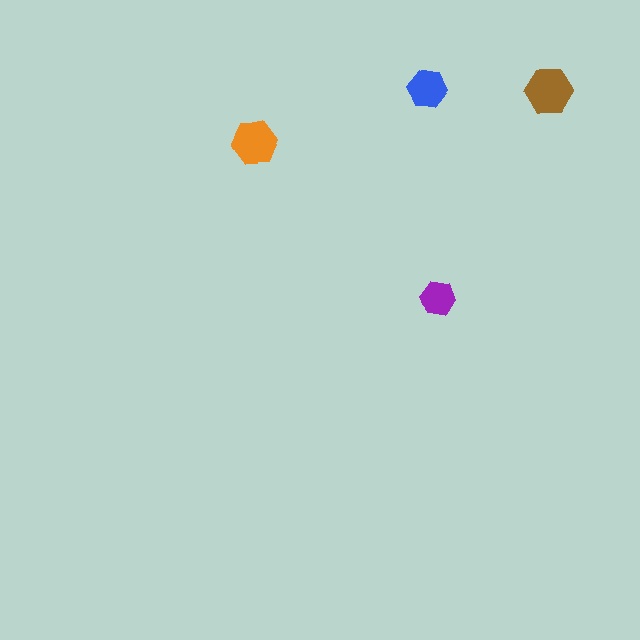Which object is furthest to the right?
The brown hexagon is rightmost.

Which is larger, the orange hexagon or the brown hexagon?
The brown one.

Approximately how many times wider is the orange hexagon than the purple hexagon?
About 1.5 times wider.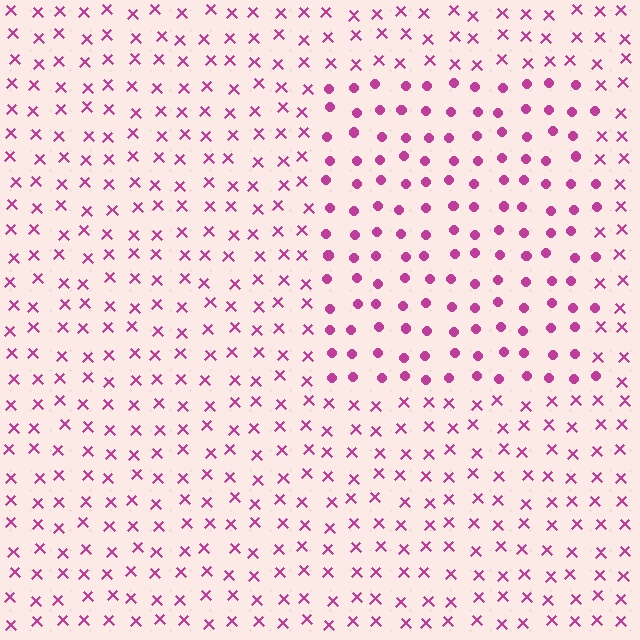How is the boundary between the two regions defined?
The boundary is defined by a change in element shape: circles inside vs. X marks outside. All elements share the same color and spacing.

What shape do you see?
I see a rectangle.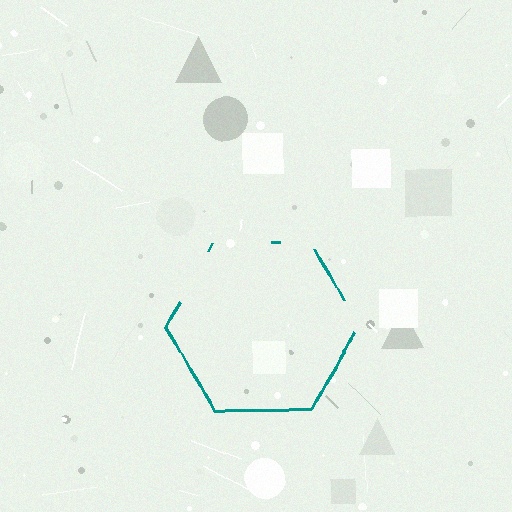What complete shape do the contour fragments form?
The contour fragments form a hexagon.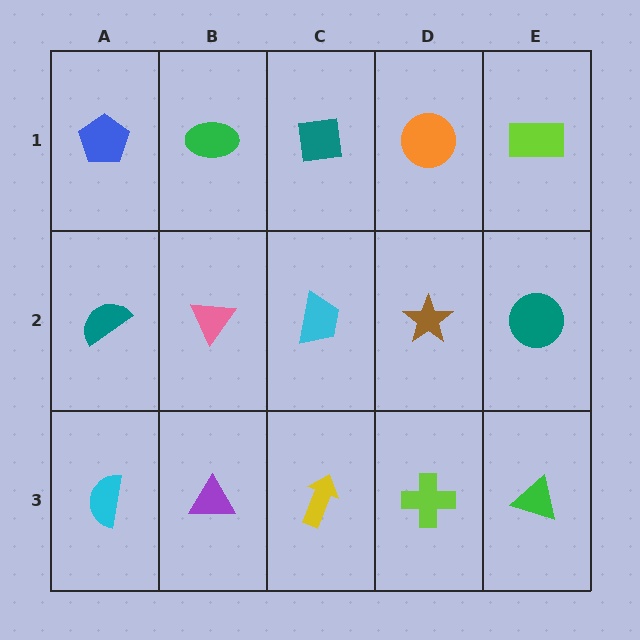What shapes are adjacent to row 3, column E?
A teal circle (row 2, column E), a lime cross (row 3, column D).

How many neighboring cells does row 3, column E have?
2.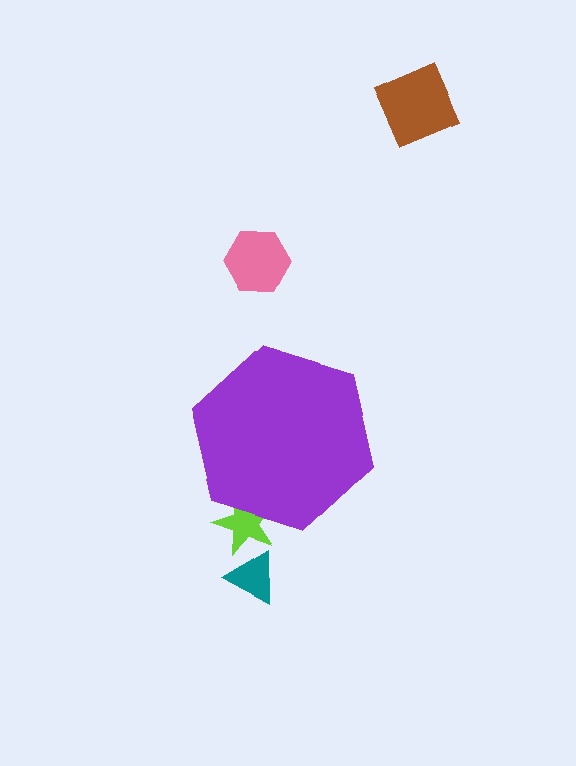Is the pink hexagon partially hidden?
No, the pink hexagon is fully visible.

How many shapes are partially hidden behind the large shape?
1 shape is partially hidden.